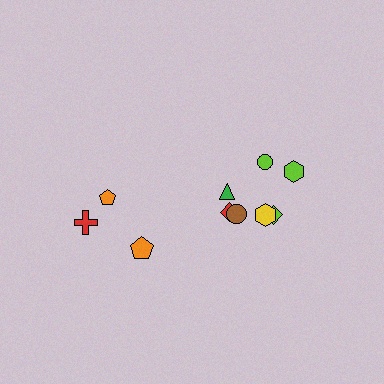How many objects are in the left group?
There are 3 objects.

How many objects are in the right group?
There are 7 objects.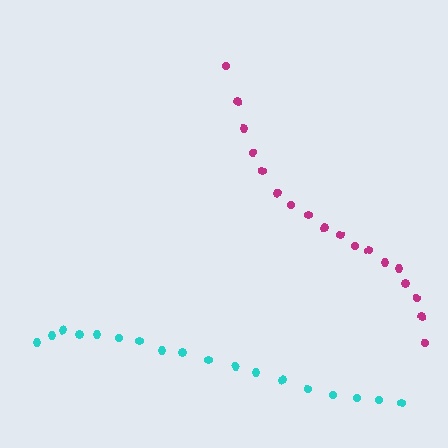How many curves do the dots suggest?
There are 2 distinct paths.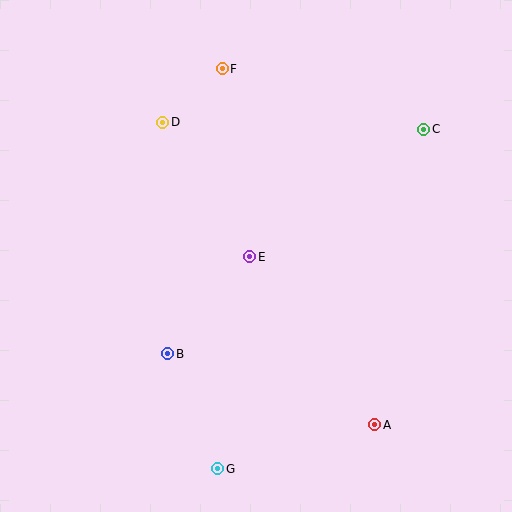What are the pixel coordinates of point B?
Point B is at (168, 354).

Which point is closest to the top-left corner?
Point D is closest to the top-left corner.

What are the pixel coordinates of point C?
Point C is at (424, 129).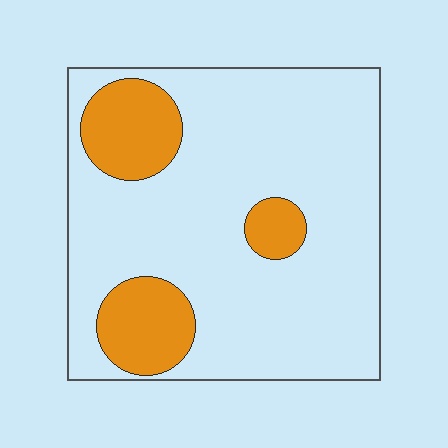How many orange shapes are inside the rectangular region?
3.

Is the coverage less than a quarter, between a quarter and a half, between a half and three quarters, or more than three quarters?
Less than a quarter.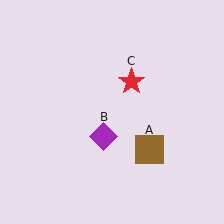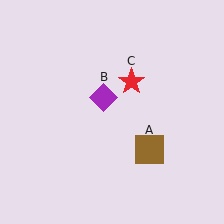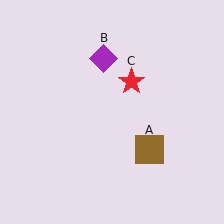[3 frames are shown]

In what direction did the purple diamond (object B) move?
The purple diamond (object B) moved up.